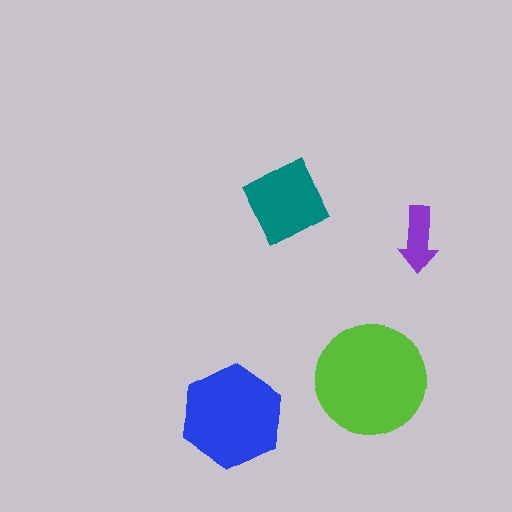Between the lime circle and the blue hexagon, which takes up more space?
The lime circle.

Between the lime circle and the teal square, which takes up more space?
The lime circle.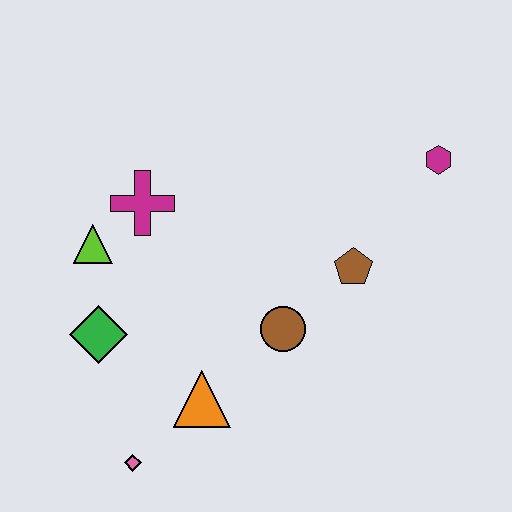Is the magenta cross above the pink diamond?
Yes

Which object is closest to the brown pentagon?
The brown circle is closest to the brown pentagon.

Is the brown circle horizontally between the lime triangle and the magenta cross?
No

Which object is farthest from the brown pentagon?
The pink diamond is farthest from the brown pentagon.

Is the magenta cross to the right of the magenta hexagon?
No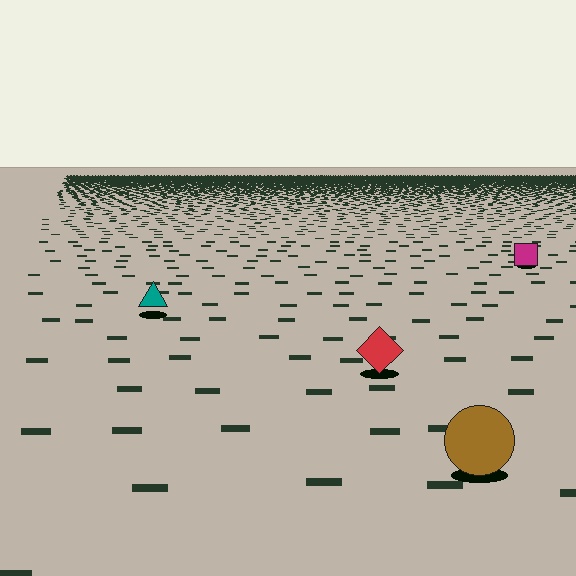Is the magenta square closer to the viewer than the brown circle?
No. The brown circle is closer — you can tell from the texture gradient: the ground texture is coarser near it.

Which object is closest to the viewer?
The brown circle is closest. The texture marks near it are larger and more spread out.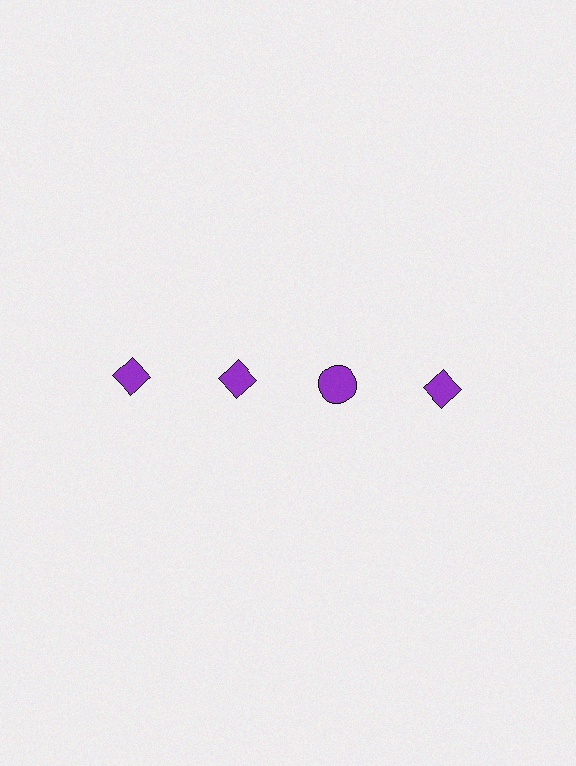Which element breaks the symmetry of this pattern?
The purple circle in the top row, center column breaks the symmetry. All other shapes are purple diamonds.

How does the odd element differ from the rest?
It has a different shape: circle instead of diamond.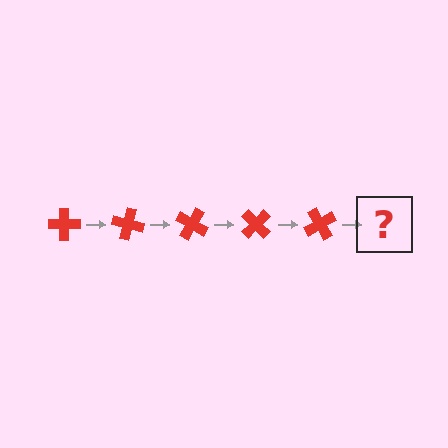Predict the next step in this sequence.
The next step is a red cross rotated 75 degrees.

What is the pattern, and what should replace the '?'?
The pattern is that the cross rotates 15 degrees each step. The '?' should be a red cross rotated 75 degrees.